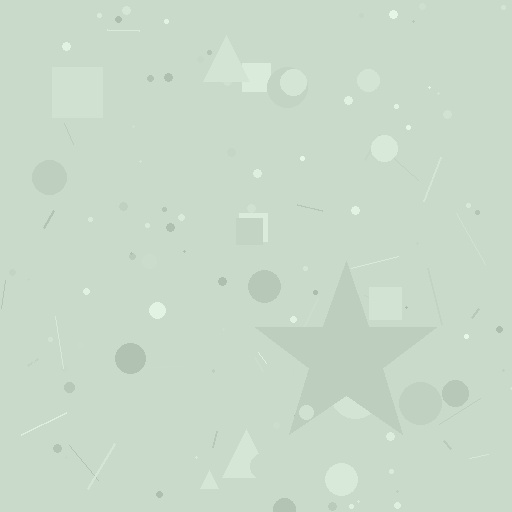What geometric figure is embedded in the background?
A star is embedded in the background.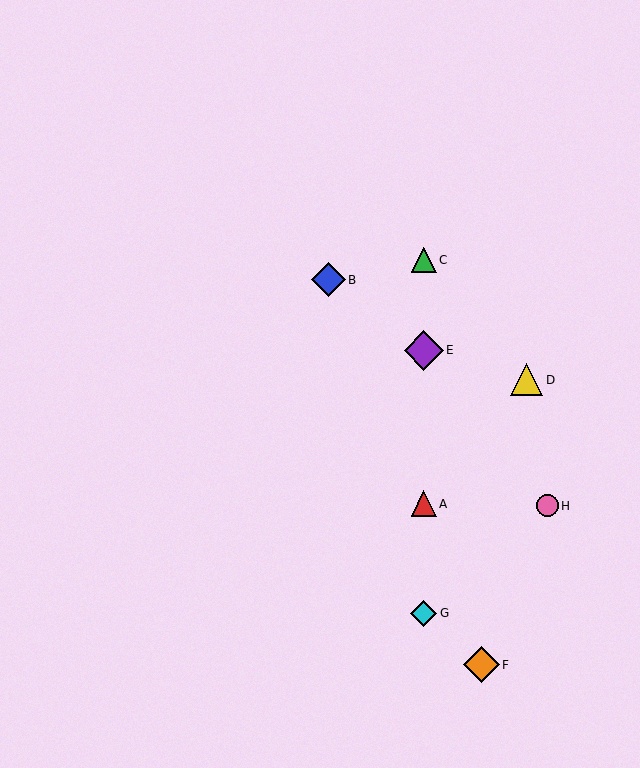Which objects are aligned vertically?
Objects A, C, E, G are aligned vertically.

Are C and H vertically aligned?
No, C is at x≈424 and H is at x≈547.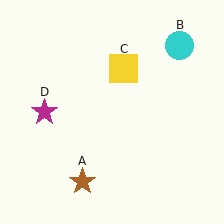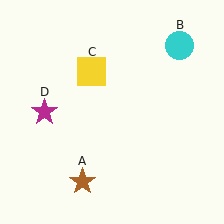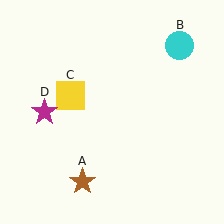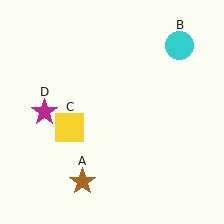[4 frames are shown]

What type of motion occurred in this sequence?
The yellow square (object C) rotated counterclockwise around the center of the scene.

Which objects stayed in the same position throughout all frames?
Brown star (object A) and cyan circle (object B) and magenta star (object D) remained stationary.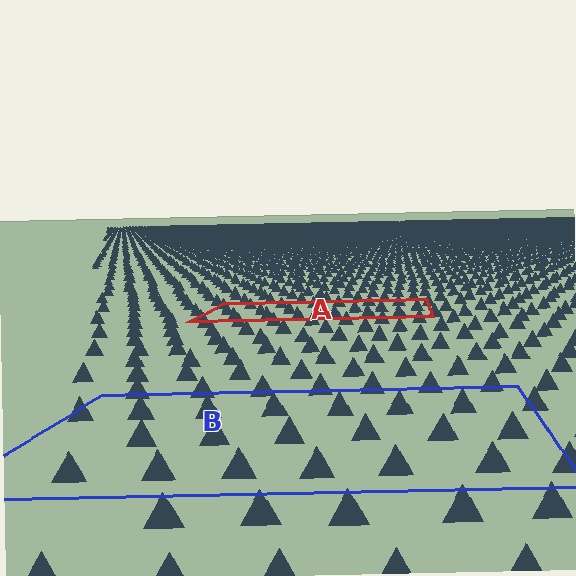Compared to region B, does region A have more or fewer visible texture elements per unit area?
Region A has more texture elements per unit area — they are packed more densely because it is farther away.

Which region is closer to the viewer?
Region B is closer. The texture elements there are larger and more spread out.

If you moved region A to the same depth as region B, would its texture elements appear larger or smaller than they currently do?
They would appear larger. At a closer depth, the same texture elements are projected at a bigger on-screen size.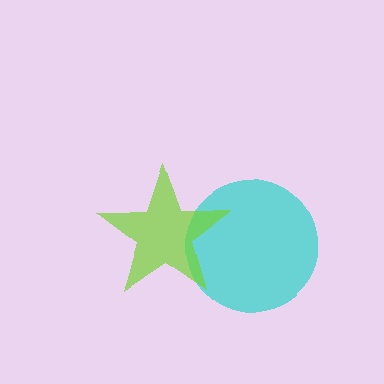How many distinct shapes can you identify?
There are 2 distinct shapes: a cyan circle, a lime star.